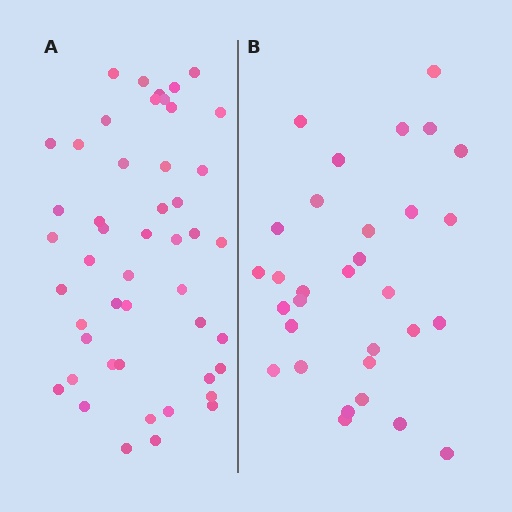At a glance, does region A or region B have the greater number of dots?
Region A (the left region) has more dots.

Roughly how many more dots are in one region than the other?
Region A has approximately 15 more dots than region B.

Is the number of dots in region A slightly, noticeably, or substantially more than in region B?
Region A has substantially more. The ratio is roughly 1.5 to 1.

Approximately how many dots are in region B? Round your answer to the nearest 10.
About 30 dots. (The exact count is 31, which rounds to 30.)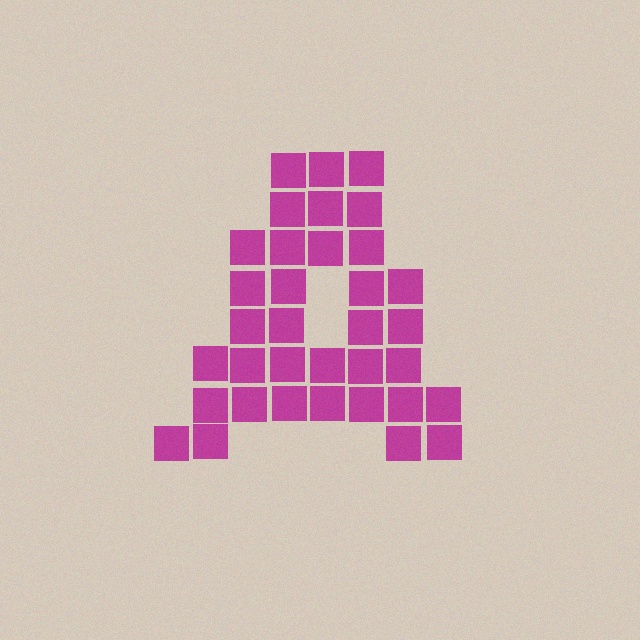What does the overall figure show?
The overall figure shows the letter A.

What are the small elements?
The small elements are squares.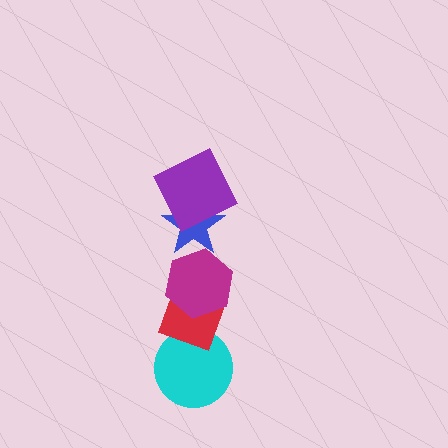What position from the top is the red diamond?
The red diamond is 4th from the top.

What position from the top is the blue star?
The blue star is 2nd from the top.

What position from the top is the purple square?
The purple square is 1st from the top.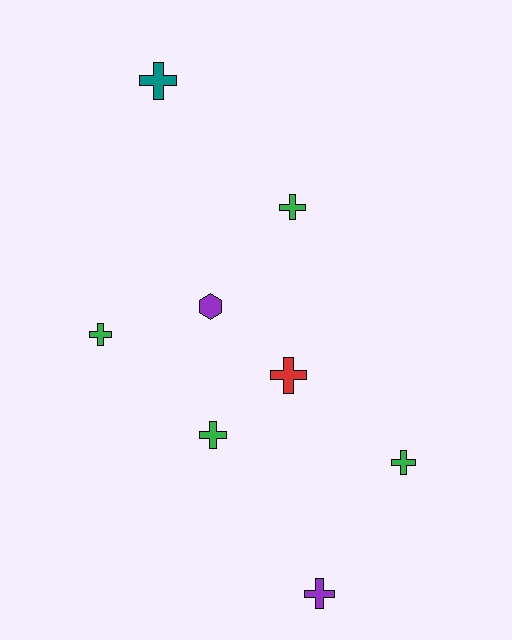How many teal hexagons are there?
There are no teal hexagons.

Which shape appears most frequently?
Cross, with 7 objects.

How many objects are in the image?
There are 8 objects.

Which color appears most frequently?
Green, with 4 objects.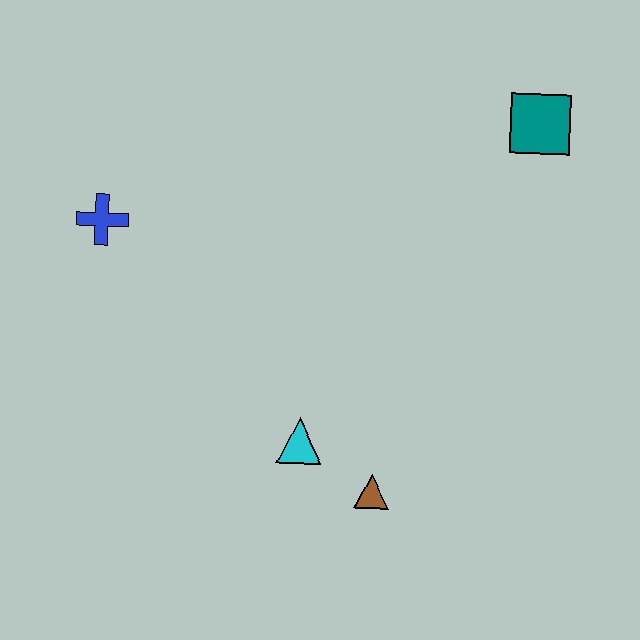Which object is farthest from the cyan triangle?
The teal square is farthest from the cyan triangle.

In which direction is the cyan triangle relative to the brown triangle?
The cyan triangle is to the left of the brown triangle.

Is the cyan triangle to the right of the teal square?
No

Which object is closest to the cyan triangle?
The brown triangle is closest to the cyan triangle.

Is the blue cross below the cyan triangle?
No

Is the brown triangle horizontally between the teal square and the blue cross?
Yes